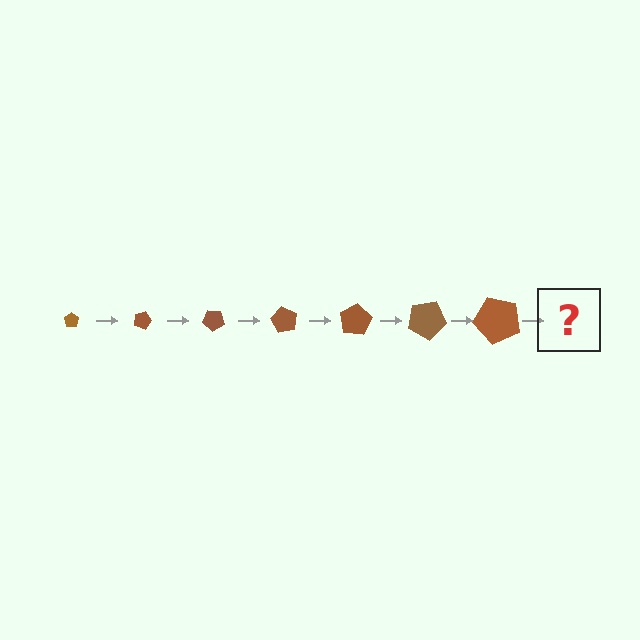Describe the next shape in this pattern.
It should be a pentagon, larger than the previous one and rotated 140 degrees from the start.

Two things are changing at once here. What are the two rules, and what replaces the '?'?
The two rules are that the pentagon grows larger each step and it rotates 20 degrees each step. The '?' should be a pentagon, larger than the previous one and rotated 140 degrees from the start.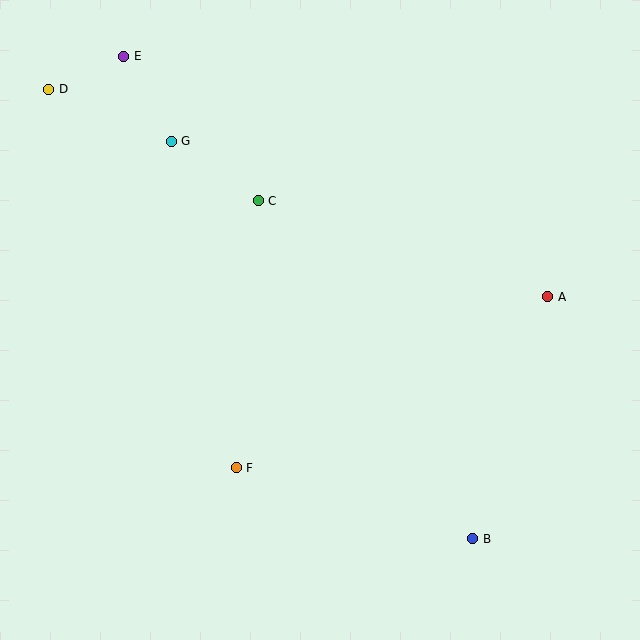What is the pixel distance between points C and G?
The distance between C and G is 105 pixels.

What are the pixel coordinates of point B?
Point B is at (473, 539).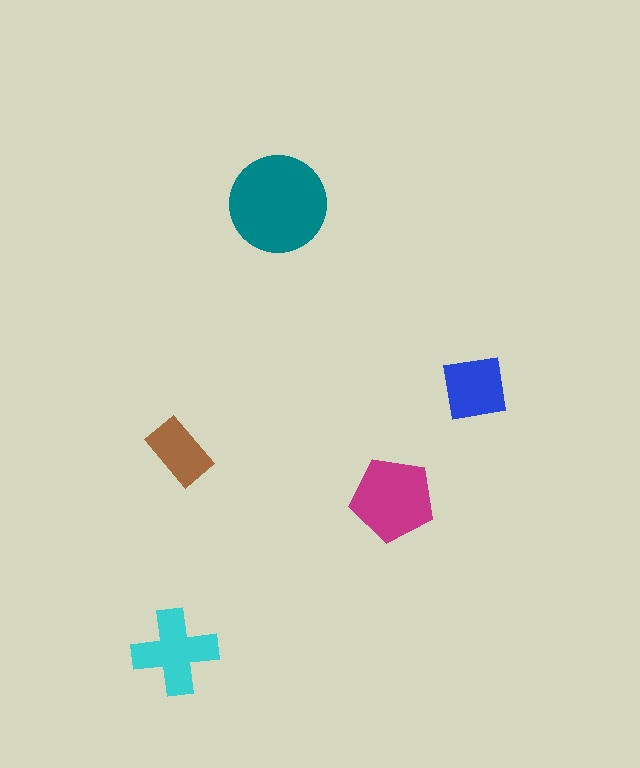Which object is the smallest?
The brown rectangle.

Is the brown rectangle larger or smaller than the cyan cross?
Smaller.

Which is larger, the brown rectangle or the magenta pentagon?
The magenta pentagon.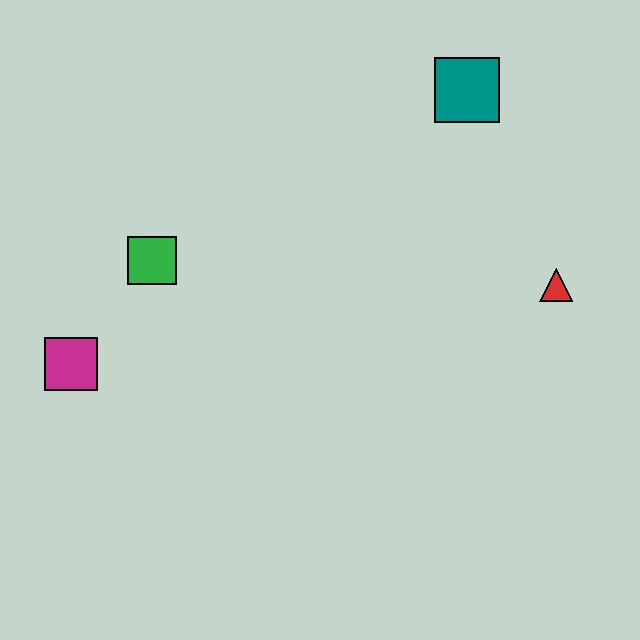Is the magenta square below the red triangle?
Yes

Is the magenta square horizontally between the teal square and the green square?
No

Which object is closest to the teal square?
The red triangle is closest to the teal square.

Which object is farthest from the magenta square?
The red triangle is farthest from the magenta square.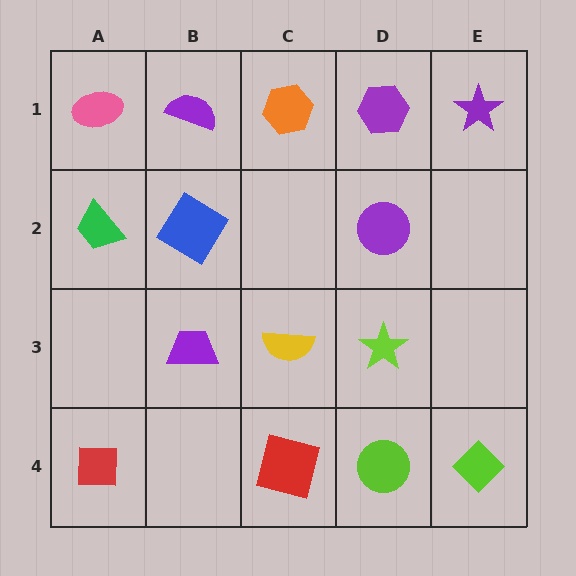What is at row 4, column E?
A lime diamond.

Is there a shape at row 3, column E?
No, that cell is empty.